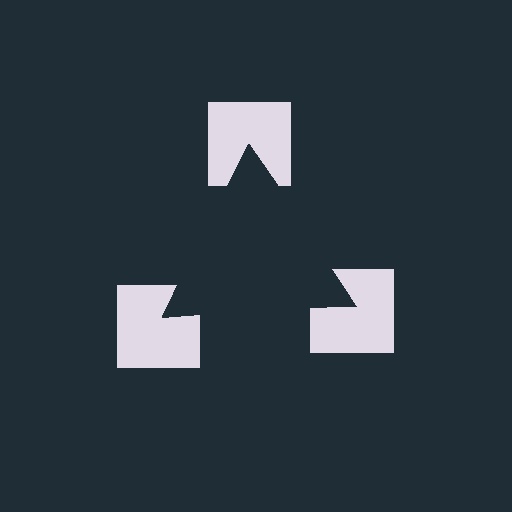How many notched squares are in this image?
There are 3 — one at each vertex of the illusory triangle.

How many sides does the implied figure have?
3 sides.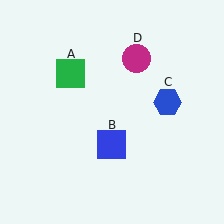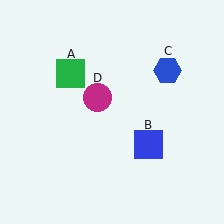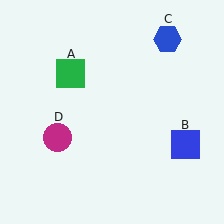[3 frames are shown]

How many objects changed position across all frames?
3 objects changed position: blue square (object B), blue hexagon (object C), magenta circle (object D).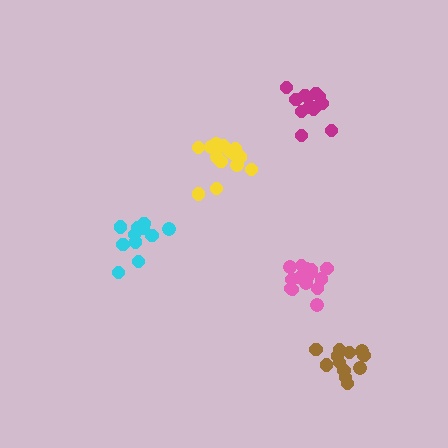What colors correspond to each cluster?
The clusters are colored: yellow, cyan, brown, magenta, pink.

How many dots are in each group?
Group 1: 14 dots, Group 2: 11 dots, Group 3: 12 dots, Group 4: 13 dots, Group 5: 15 dots (65 total).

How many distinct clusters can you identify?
There are 5 distinct clusters.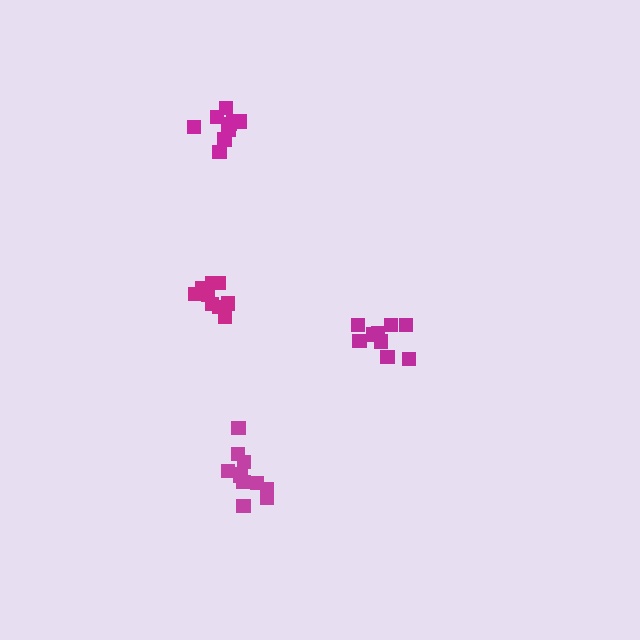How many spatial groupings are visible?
There are 4 spatial groupings.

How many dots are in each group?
Group 1: 11 dots, Group 2: 9 dots, Group 3: 9 dots, Group 4: 9 dots (38 total).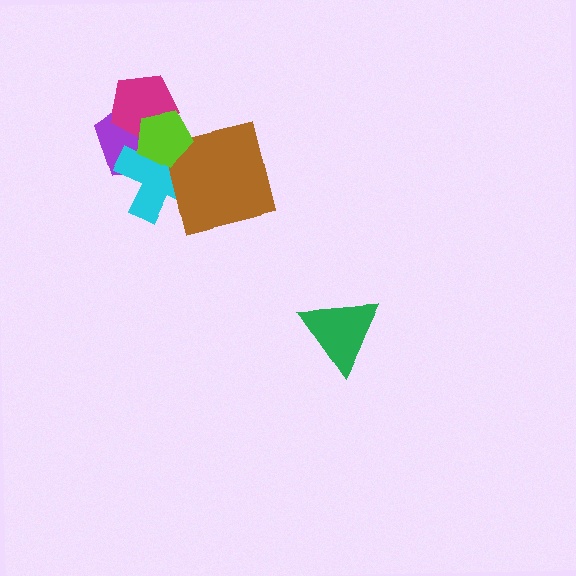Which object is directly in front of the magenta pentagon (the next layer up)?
The cyan cross is directly in front of the magenta pentagon.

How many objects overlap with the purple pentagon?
3 objects overlap with the purple pentagon.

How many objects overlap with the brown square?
2 objects overlap with the brown square.